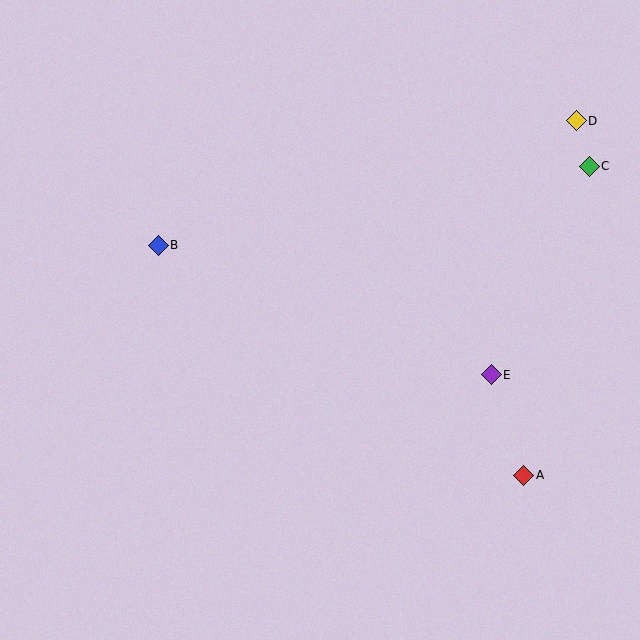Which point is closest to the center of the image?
Point B at (158, 245) is closest to the center.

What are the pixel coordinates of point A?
Point A is at (524, 475).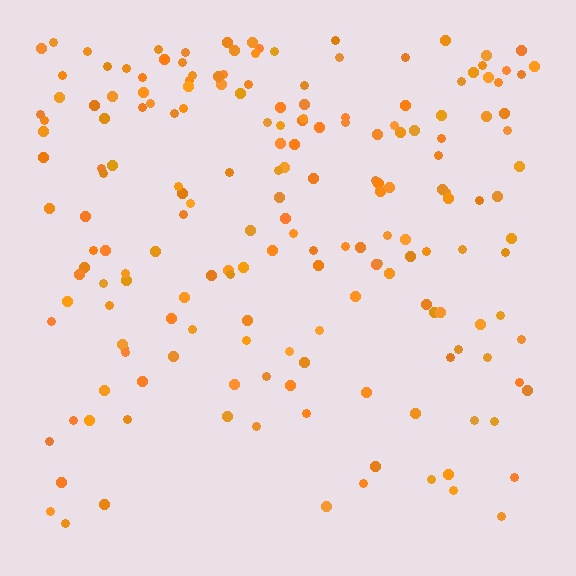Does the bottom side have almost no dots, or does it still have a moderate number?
Still a moderate number, just noticeably fewer than the top.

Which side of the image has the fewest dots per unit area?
The bottom.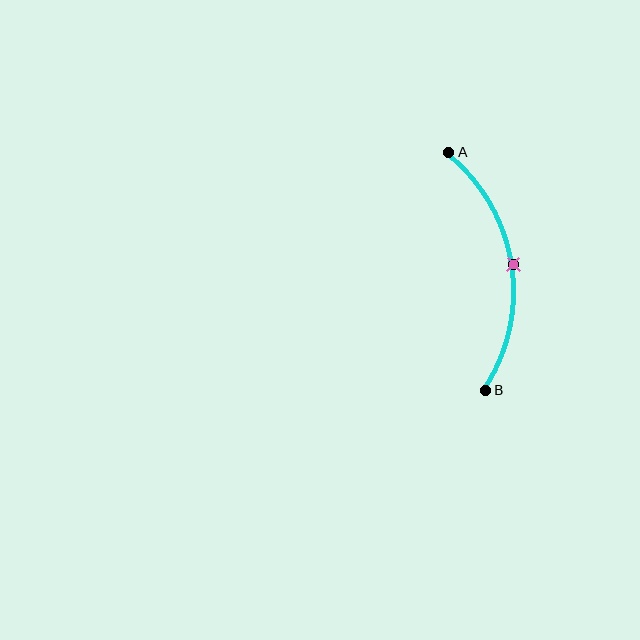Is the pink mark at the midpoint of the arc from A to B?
Yes. The pink mark lies on the arc at equal arc-length from both A and B — it is the arc midpoint.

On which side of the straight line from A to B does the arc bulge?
The arc bulges to the right of the straight line connecting A and B.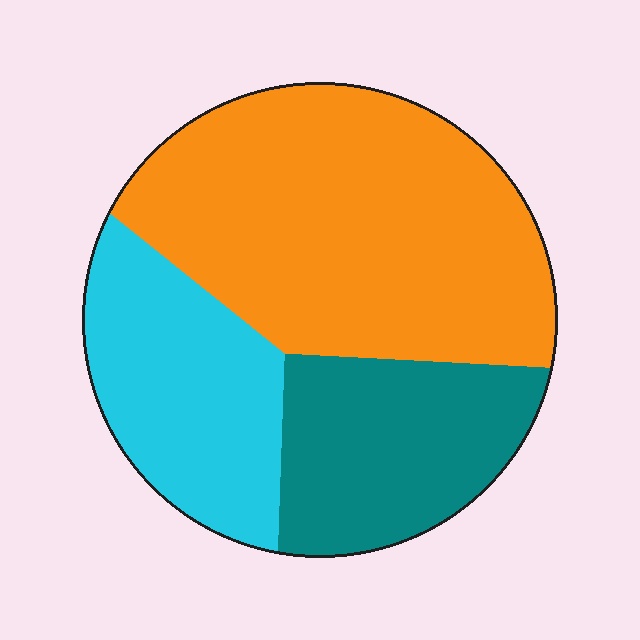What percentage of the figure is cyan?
Cyan takes up about one quarter (1/4) of the figure.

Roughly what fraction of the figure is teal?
Teal covers about 25% of the figure.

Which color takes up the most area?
Orange, at roughly 50%.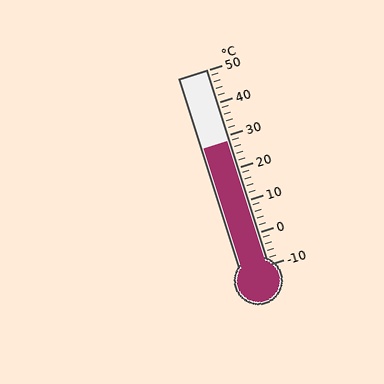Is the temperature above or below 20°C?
The temperature is above 20°C.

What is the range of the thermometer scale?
The thermometer scale ranges from -10°C to 50°C.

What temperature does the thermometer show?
The thermometer shows approximately 28°C.